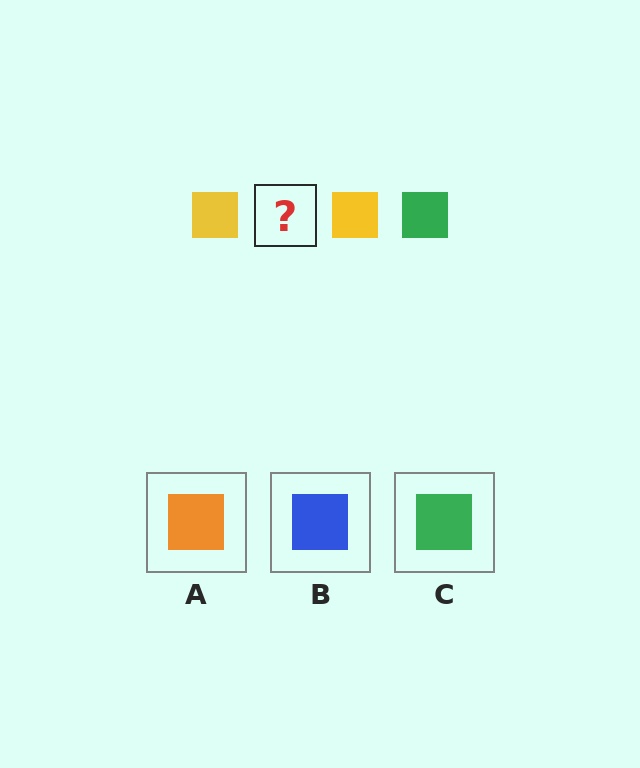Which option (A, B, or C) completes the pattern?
C.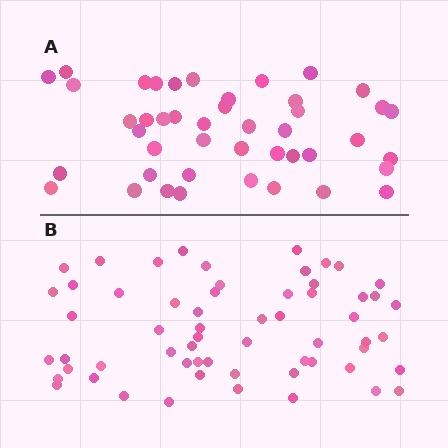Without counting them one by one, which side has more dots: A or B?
Region B (the bottom region) has more dots.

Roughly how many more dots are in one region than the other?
Region B has approximately 15 more dots than region A.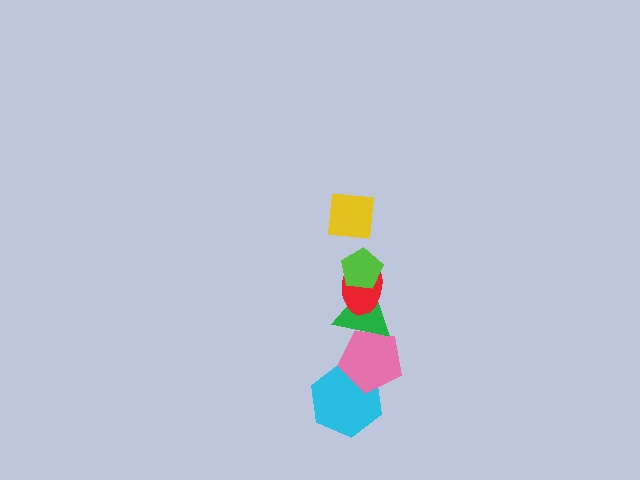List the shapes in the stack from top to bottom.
From top to bottom: the yellow square, the lime pentagon, the red ellipse, the green triangle, the pink pentagon, the cyan hexagon.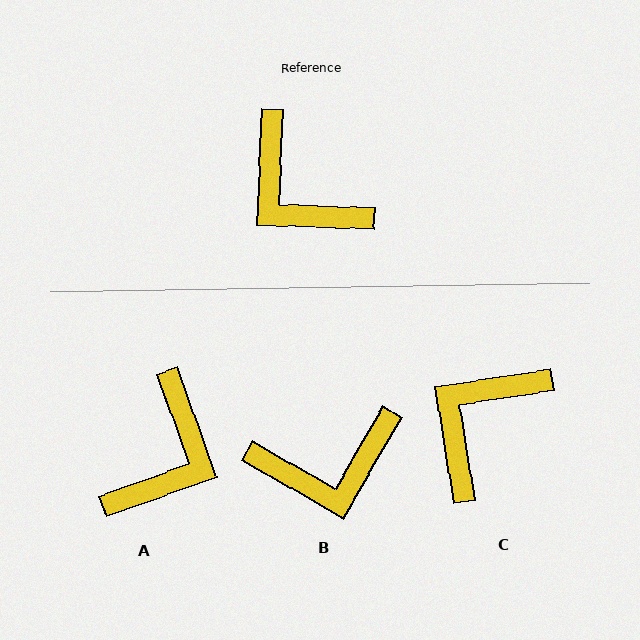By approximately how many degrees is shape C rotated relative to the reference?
Approximately 79 degrees clockwise.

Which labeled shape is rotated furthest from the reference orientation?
A, about 112 degrees away.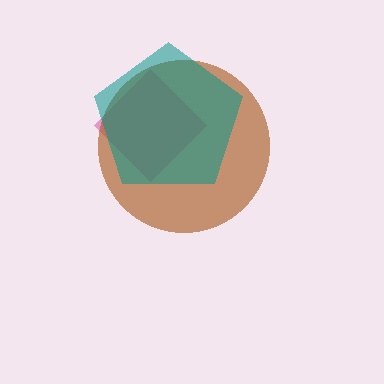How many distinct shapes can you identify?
There are 3 distinct shapes: a pink diamond, a brown circle, a teal pentagon.